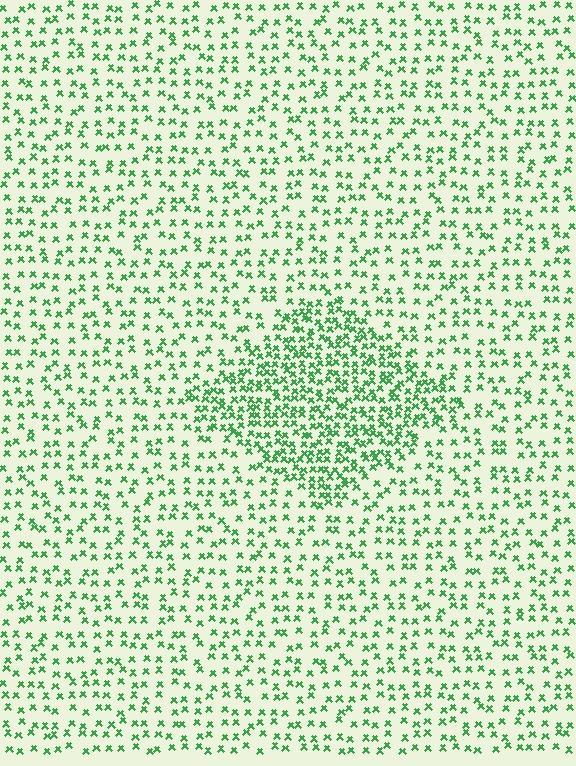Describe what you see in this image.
The image contains small green elements arranged at two different densities. A diamond-shaped region is visible where the elements are more densely packed than the surrounding area.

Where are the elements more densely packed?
The elements are more densely packed inside the diamond boundary.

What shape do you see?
I see a diamond.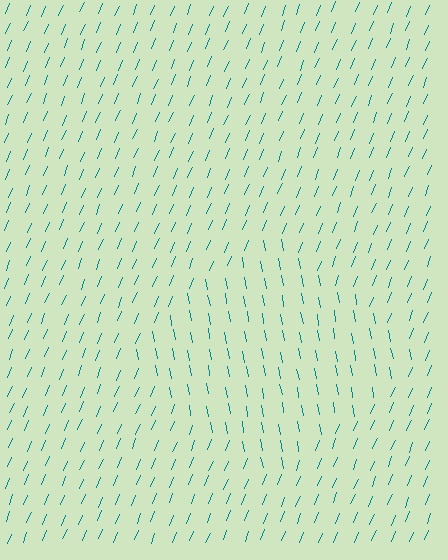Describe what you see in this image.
The image is filled with small teal line segments. A diamond region in the image has lines oriented differently from the surrounding lines, creating a visible texture boundary.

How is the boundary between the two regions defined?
The boundary is defined purely by a change in line orientation (approximately 33 degrees difference). All lines are the same color and thickness.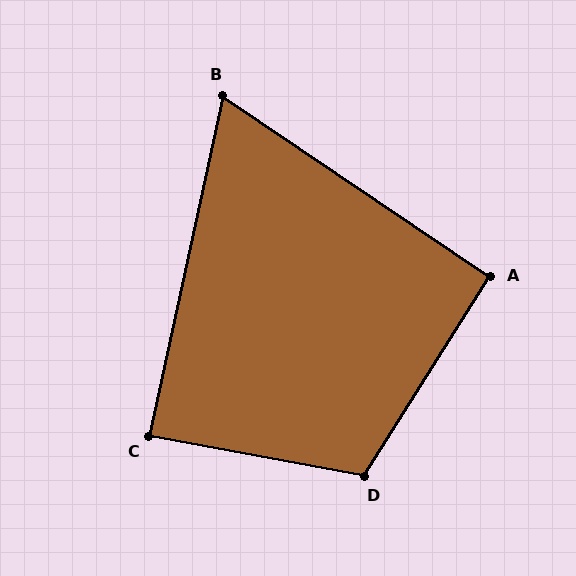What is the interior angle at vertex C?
Approximately 88 degrees (approximately right).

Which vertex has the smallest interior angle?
B, at approximately 68 degrees.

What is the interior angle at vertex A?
Approximately 92 degrees (approximately right).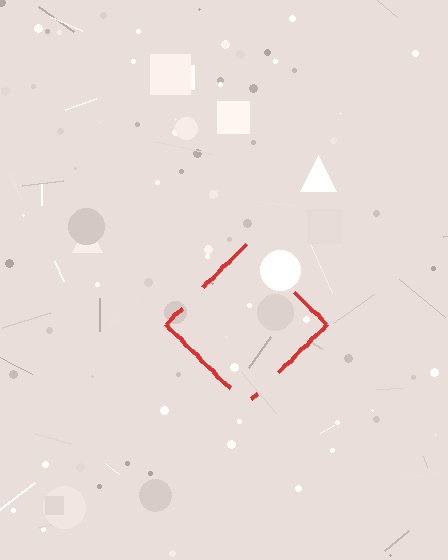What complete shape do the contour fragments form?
The contour fragments form a diamond.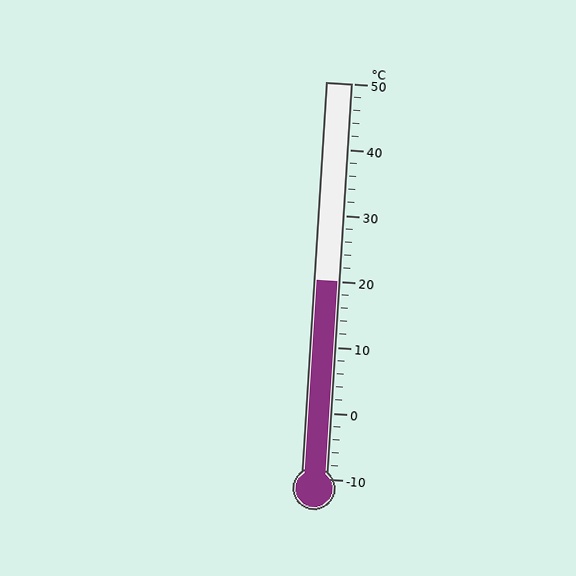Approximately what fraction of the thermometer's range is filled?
The thermometer is filled to approximately 50% of its range.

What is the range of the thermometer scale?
The thermometer scale ranges from -10°C to 50°C.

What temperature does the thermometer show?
The thermometer shows approximately 20°C.